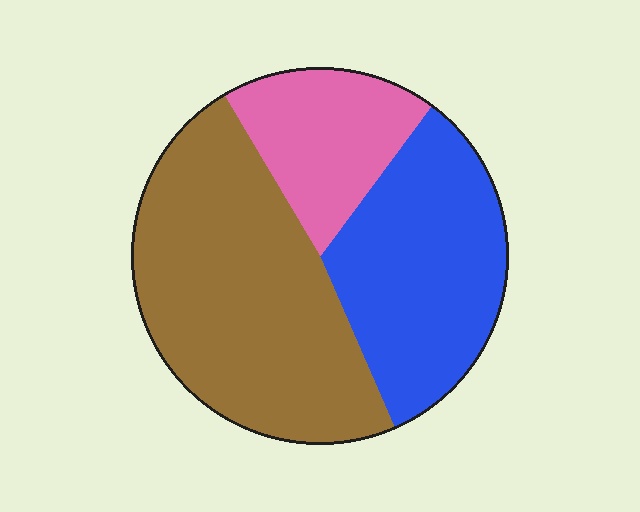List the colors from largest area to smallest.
From largest to smallest: brown, blue, pink.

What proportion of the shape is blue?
Blue takes up about one third (1/3) of the shape.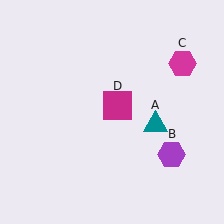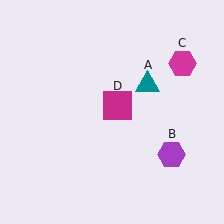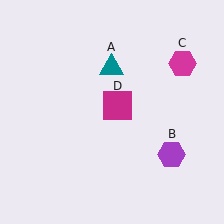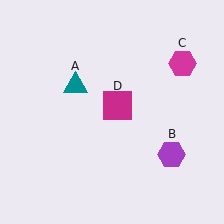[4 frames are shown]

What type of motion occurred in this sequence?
The teal triangle (object A) rotated counterclockwise around the center of the scene.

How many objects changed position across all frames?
1 object changed position: teal triangle (object A).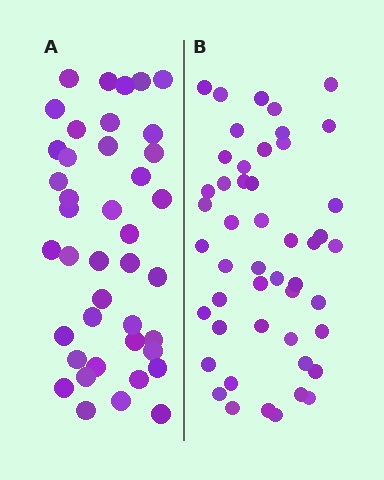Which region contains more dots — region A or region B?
Region B (the right region) has more dots.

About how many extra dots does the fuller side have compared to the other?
Region B has roughly 8 or so more dots than region A.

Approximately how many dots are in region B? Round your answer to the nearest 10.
About 50 dots. (The exact count is 48, which rounds to 50.)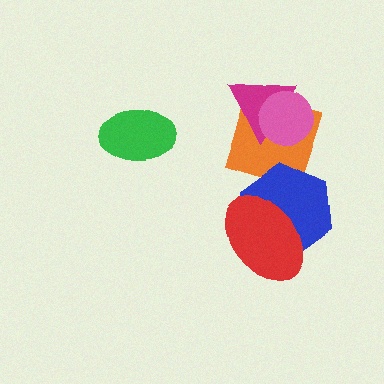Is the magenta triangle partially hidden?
Yes, it is partially covered by another shape.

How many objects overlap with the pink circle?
2 objects overlap with the pink circle.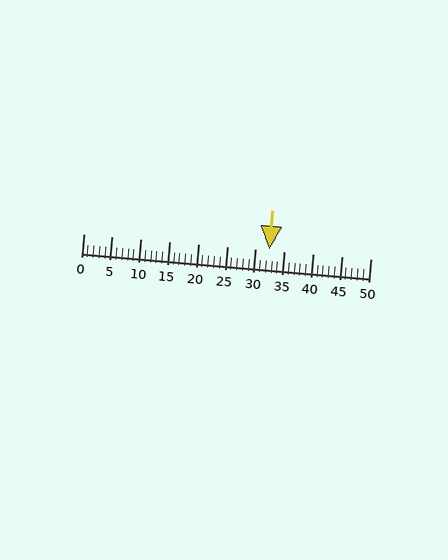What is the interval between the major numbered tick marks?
The major tick marks are spaced 5 units apart.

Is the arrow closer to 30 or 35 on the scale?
The arrow is closer to 30.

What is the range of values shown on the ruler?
The ruler shows values from 0 to 50.